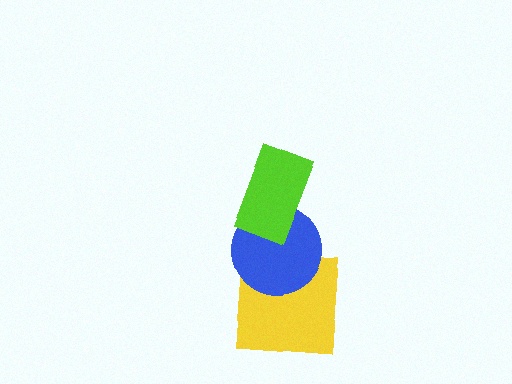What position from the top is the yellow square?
The yellow square is 3rd from the top.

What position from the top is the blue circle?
The blue circle is 2nd from the top.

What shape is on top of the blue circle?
The lime rectangle is on top of the blue circle.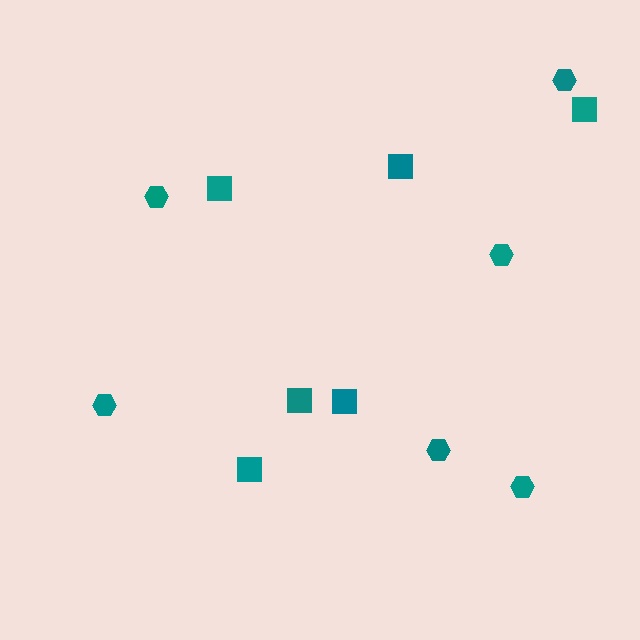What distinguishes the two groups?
There are 2 groups: one group of squares (6) and one group of hexagons (6).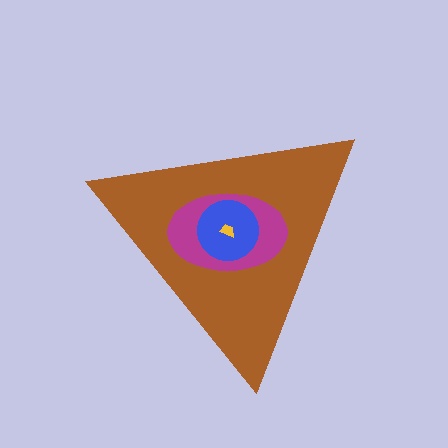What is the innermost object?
The yellow trapezoid.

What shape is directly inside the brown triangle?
The magenta ellipse.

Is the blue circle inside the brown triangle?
Yes.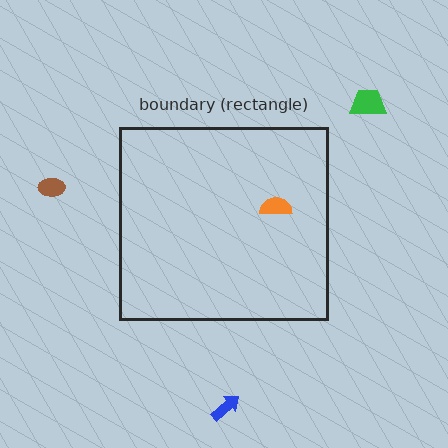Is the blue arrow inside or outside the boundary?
Outside.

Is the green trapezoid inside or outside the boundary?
Outside.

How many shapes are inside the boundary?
1 inside, 3 outside.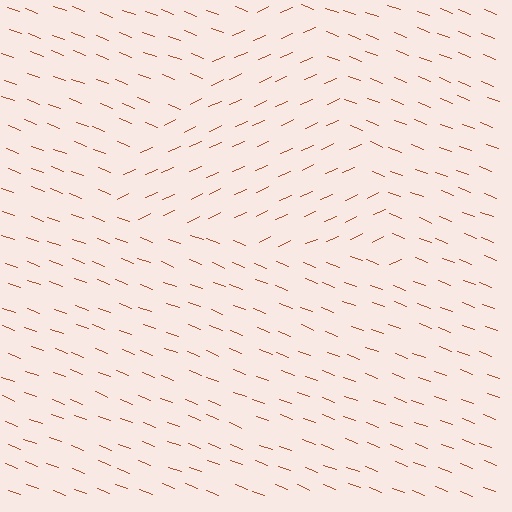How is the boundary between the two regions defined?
The boundary is defined purely by a change in line orientation (approximately 45 degrees difference). All lines are the same color and thickness.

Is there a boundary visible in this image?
Yes, there is a texture boundary formed by a change in line orientation.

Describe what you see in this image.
The image is filled with small brown line segments. A triangle region in the image has lines oriented differently from the surrounding lines, creating a visible texture boundary.